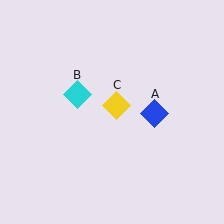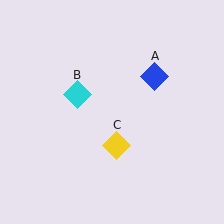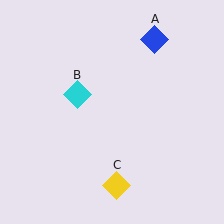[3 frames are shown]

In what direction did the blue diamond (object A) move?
The blue diamond (object A) moved up.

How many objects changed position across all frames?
2 objects changed position: blue diamond (object A), yellow diamond (object C).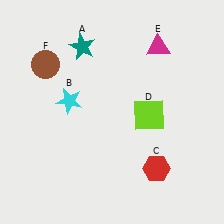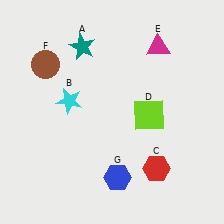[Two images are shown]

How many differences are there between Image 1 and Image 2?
There is 1 difference between the two images.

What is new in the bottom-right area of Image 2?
A blue hexagon (G) was added in the bottom-right area of Image 2.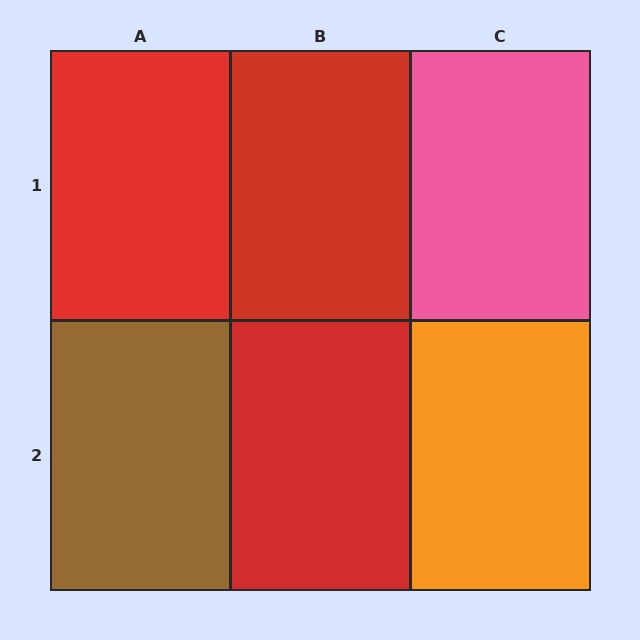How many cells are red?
3 cells are red.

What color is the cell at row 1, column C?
Pink.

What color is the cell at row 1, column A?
Red.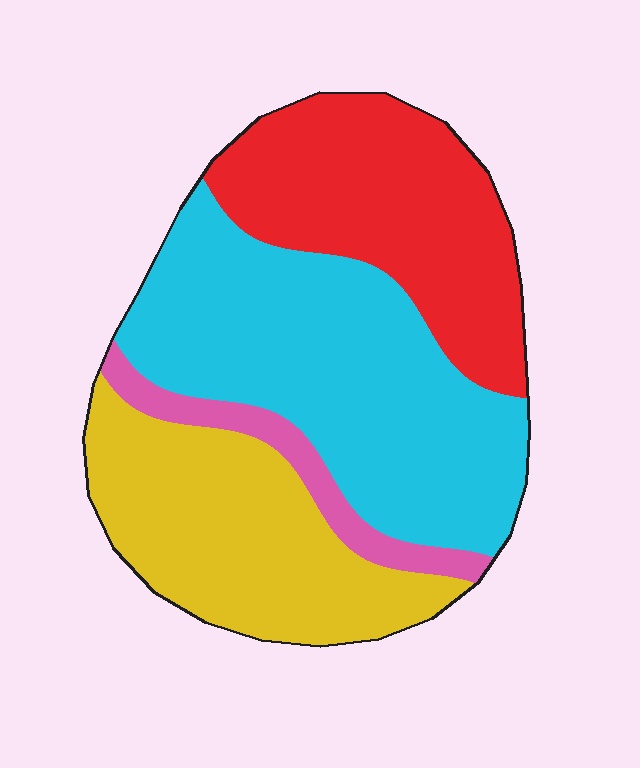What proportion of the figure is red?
Red takes up about one quarter (1/4) of the figure.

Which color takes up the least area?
Pink, at roughly 5%.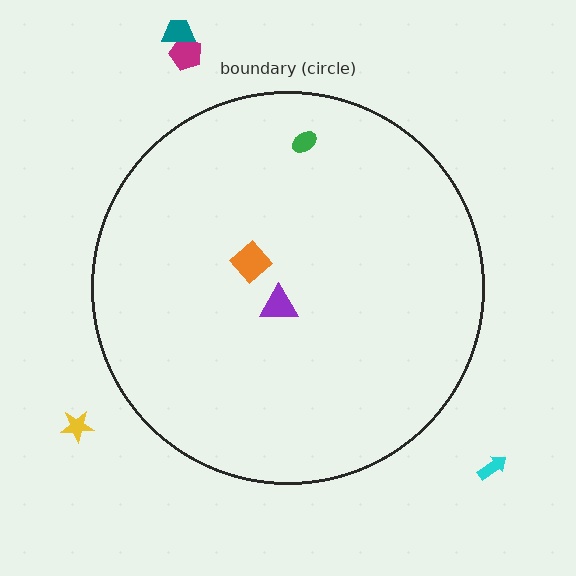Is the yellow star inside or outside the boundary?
Outside.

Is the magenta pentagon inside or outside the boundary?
Outside.